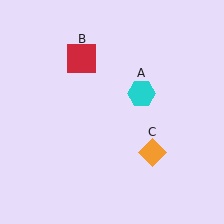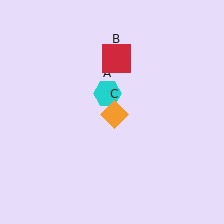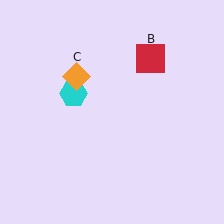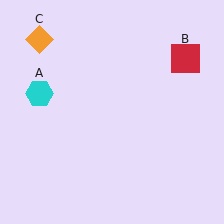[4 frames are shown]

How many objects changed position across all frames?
3 objects changed position: cyan hexagon (object A), red square (object B), orange diamond (object C).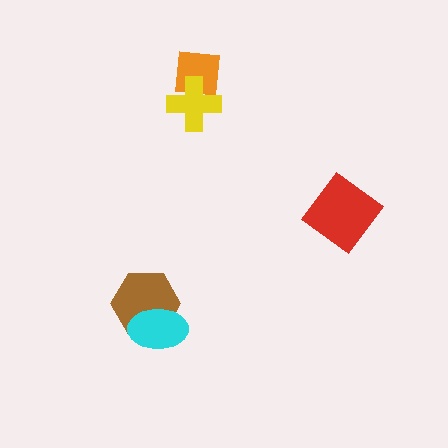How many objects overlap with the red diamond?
0 objects overlap with the red diamond.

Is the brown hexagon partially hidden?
Yes, it is partially covered by another shape.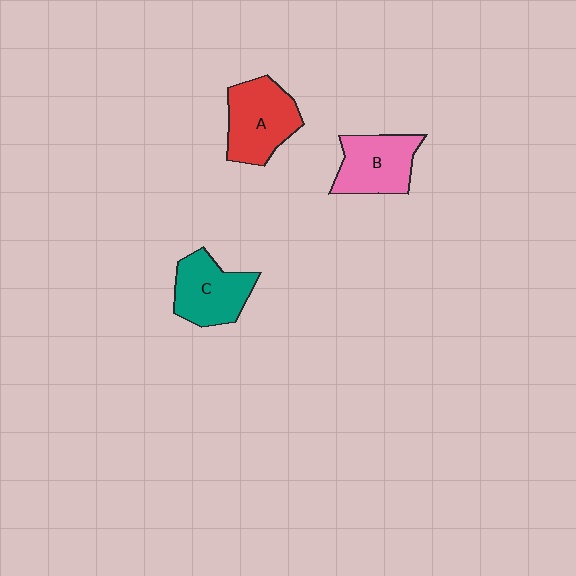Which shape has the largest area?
Shape A (red).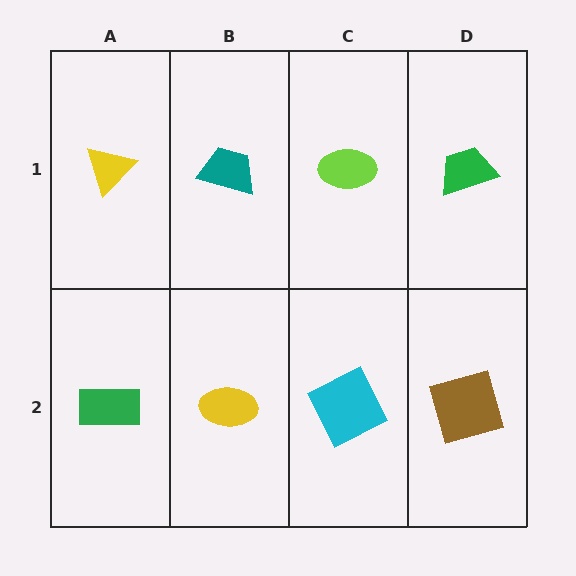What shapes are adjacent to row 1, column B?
A yellow ellipse (row 2, column B), a yellow triangle (row 1, column A), a lime ellipse (row 1, column C).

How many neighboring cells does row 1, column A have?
2.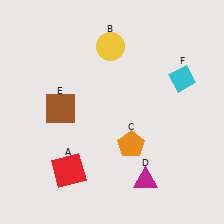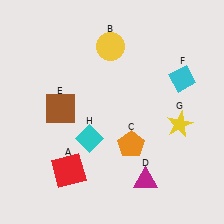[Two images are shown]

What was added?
A yellow star (G), a cyan diamond (H) were added in Image 2.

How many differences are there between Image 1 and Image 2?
There are 2 differences between the two images.